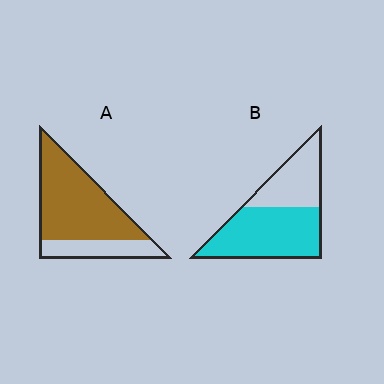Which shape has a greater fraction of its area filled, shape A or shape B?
Shape A.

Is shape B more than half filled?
Yes.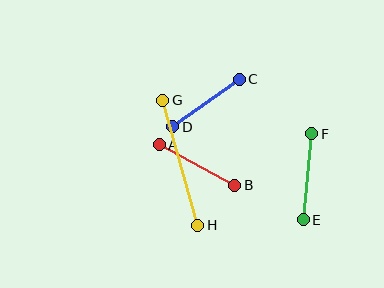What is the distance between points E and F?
The distance is approximately 87 pixels.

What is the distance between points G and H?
The distance is approximately 130 pixels.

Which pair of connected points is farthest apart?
Points G and H are farthest apart.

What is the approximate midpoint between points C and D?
The midpoint is at approximately (206, 103) pixels.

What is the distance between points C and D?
The distance is approximately 82 pixels.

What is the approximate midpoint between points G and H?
The midpoint is at approximately (180, 163) pixels.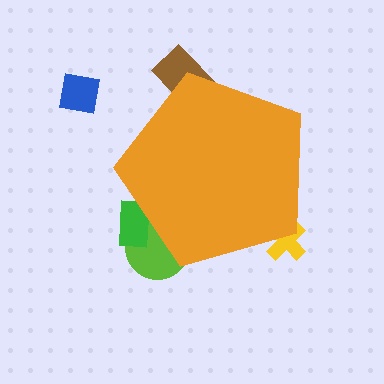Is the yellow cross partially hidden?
Yes, the yellow cross is partially hidden behind the orange pentagon.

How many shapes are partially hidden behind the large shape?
4 shapes are partially hidden.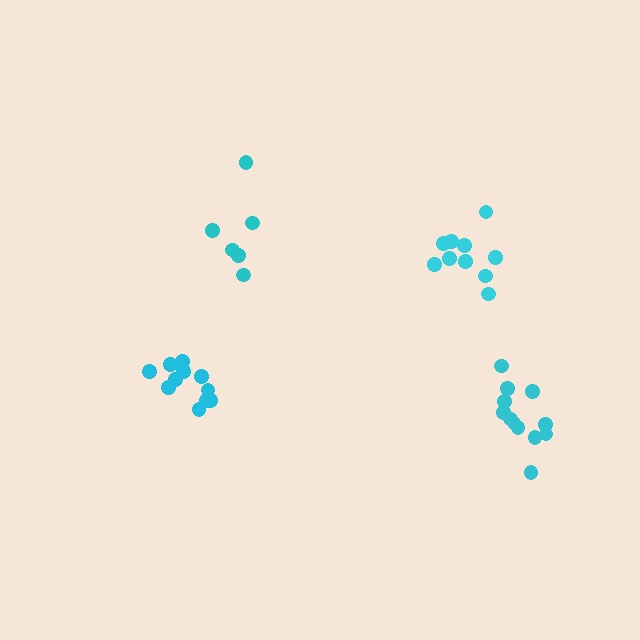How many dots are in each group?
Group 1: 12 dots, Group 2: 6 dots, Group 3: 10 dots, Group 4: 12 dots (40 total).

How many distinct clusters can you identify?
There are 4 distinct clusters.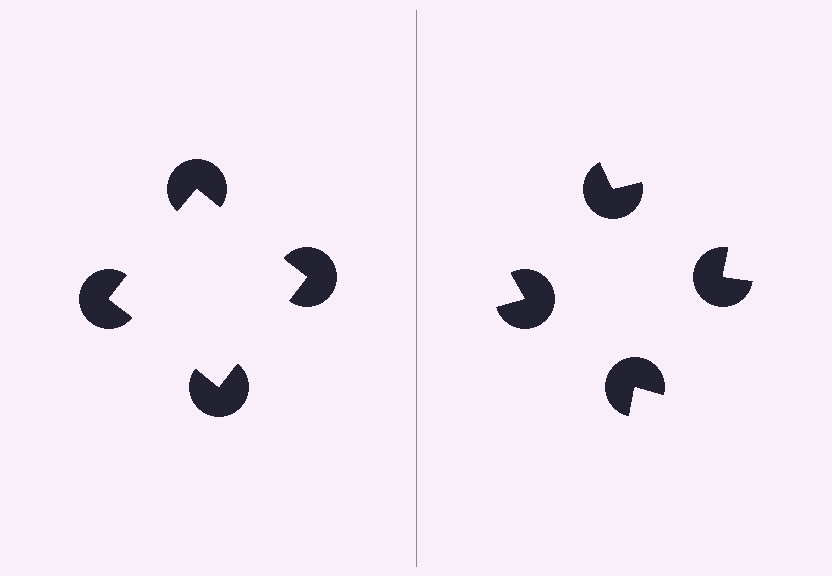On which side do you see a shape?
An illusory square appears on the left side. On the right side the wedge cuts are rotated, so no coherent shape forms.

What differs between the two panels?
The pac-man discs are positioned identically on both sides; only the wedge orientations differ. On the left they align to a square; on the right they are misaligned.